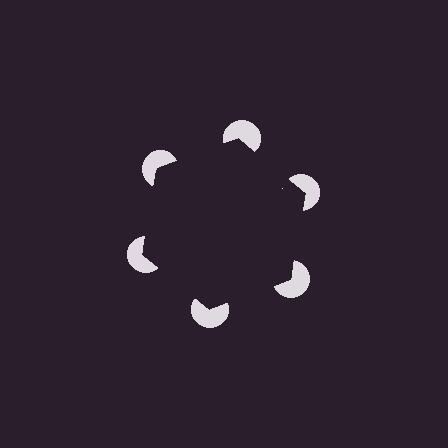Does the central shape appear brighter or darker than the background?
It typically appears slightly darker than the background, even though no actual brightness change is drawn.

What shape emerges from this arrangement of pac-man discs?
An illusory hexagon — its edges are inferred from the aligned wedge cuts in the pac-man discs, not physically drawn.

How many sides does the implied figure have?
6 sides.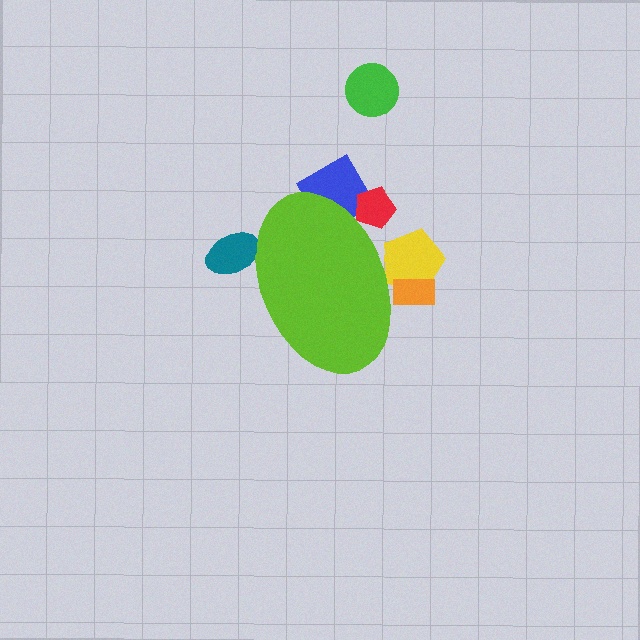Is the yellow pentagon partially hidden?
Yes, the yellow pentagon is partially hidden behind the lime ellipse.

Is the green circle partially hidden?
No, the green circle is fully visible.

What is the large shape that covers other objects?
A lime ellipse.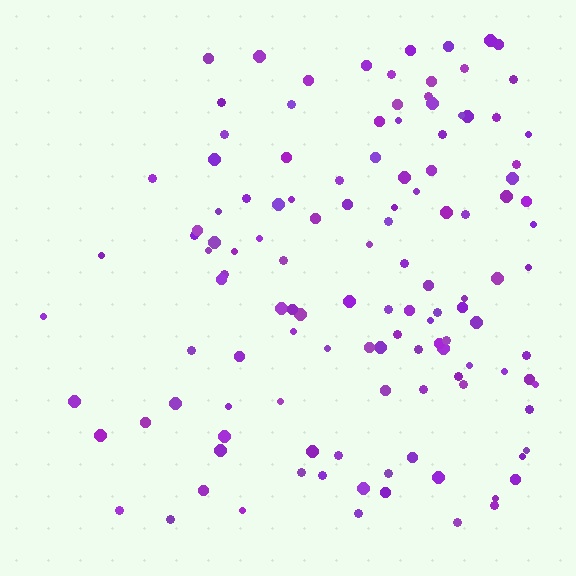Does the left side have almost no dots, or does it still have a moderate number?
Still a moderate number, just noticeably fewer than the right.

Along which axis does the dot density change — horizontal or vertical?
Horizontal.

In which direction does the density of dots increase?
From left to right, with the right side densest.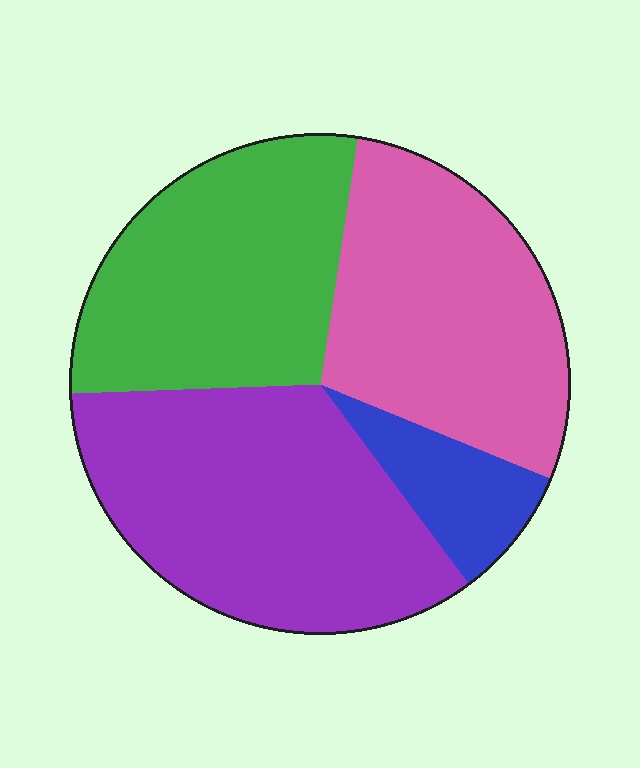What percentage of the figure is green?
Green takes up about one quarter (1/4) of the figure.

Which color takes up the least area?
Blue, at roughly 10%.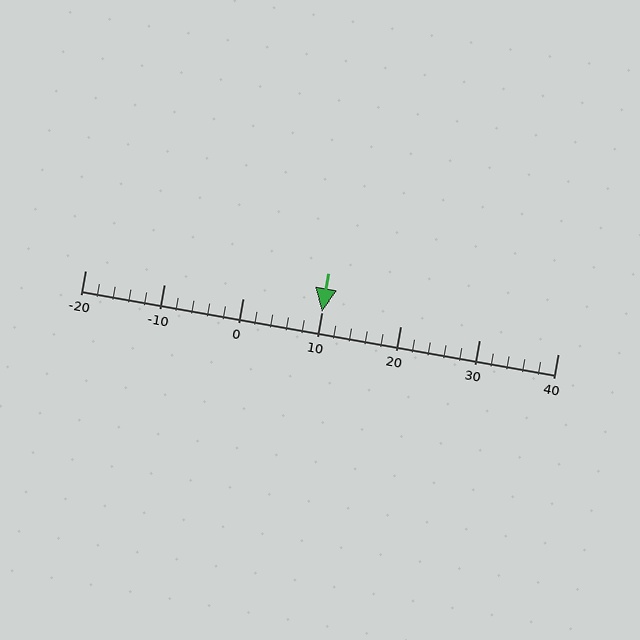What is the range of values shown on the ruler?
The ruler shows values from -20 to 40.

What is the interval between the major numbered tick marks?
The major tick marks are spaced 10 units apart.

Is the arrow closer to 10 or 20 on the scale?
The arrow is closer to 10.